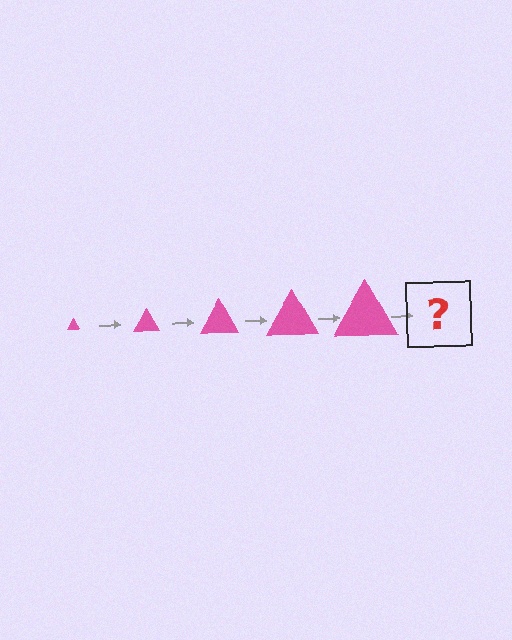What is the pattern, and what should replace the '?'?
The pattern is that the triangle gets progressively larger each step. The '?' should be a pink triangle, larger than the previous one.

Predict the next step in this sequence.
The next step is a pink triangle, larger than the previous one.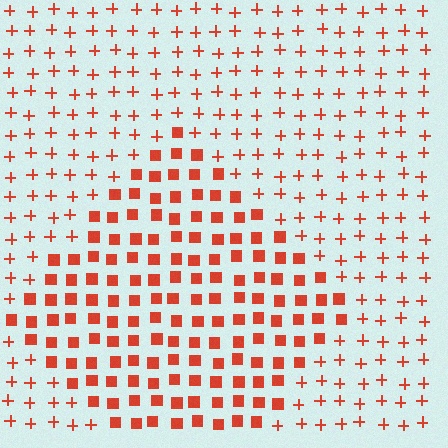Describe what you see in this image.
The image is filled with small red elements arranged in a uniform grid. A diamond-shaped region contains squares, while the surrounding area contains plus signs. The boundary is defined purely by the change in element shape.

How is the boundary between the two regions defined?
The boundary is defined by a change in element shape: squares inside vs. plus signs outside. All elements share the same color and spacing.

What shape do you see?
I see a diamond.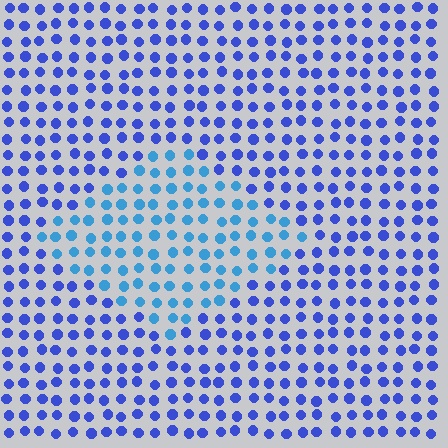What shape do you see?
I see a diamond.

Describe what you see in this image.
The image is filled with small blue elements in a uniform arrangement. A diamond-shaped region is visible where the elements are tinted to a slightly different hue, forming a subtle color boundary.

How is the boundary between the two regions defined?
The boundary is defined purely by a slight shift in hue (about 31 degrees). Spacing, size, and orientation are identical on both sides.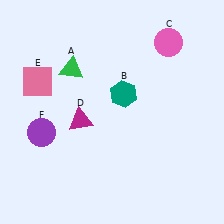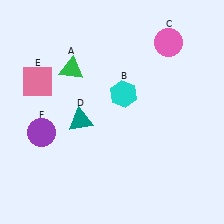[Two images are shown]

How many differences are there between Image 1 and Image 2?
There are 2 differences between the two images.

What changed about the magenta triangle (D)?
In Image 1, D is magenta. In Image 2, it changed to teal.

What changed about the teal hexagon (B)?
In Image 1, B is teal. In Image 2, it changed to cyan.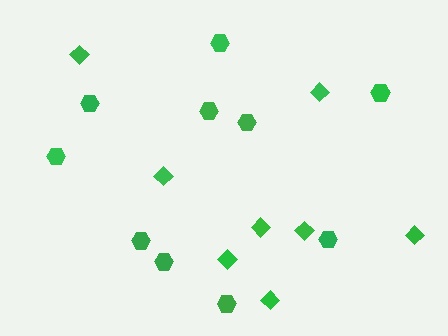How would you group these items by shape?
There are 2 groups: one group of hexagons (10) and one group of diamonds (8).